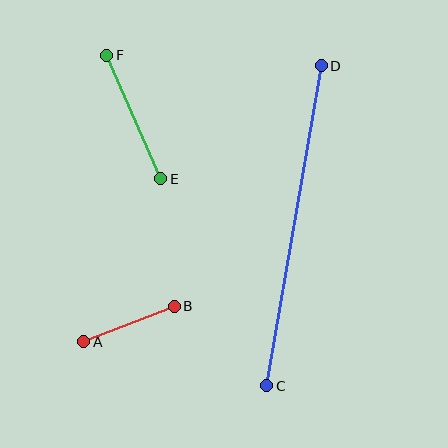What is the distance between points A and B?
The distance is approximately 97 pixels.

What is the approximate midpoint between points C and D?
The midpoint is at approximately (294, 226) pixels.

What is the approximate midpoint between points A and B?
The midpoint is at approximately (129, 324) pixels.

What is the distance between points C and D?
The distance is approximately 324 pixels.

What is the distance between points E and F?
The distance is approximately 135 pixels.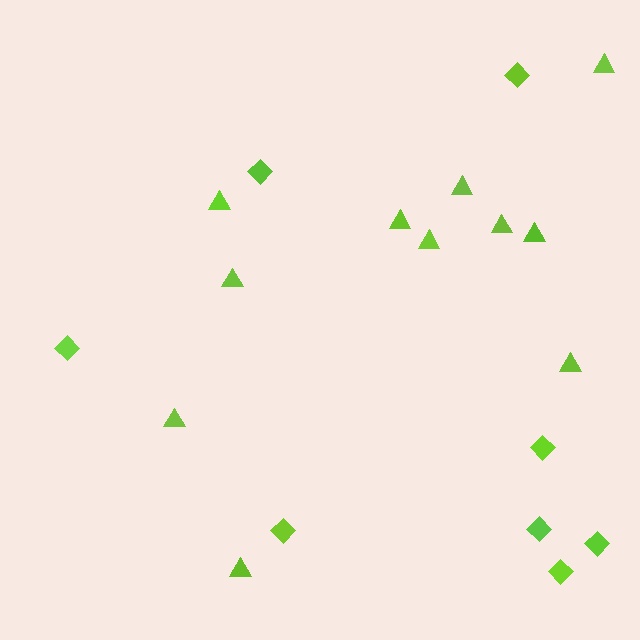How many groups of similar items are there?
There are 2 groups: one group of triangles (11) and one group of diamonds (8).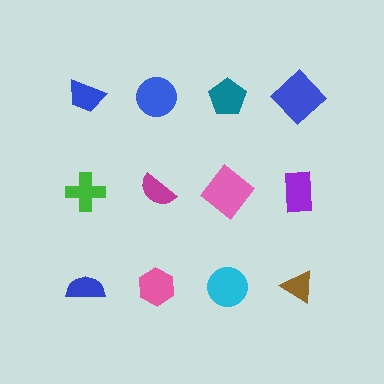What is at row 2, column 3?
A pink diamond.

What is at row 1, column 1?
A blue trapezoid.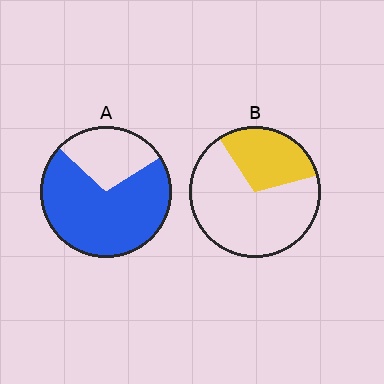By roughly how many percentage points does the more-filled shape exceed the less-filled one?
By roughly 40 percentage points (A over B).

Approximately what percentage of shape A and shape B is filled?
A is approximately 70% and B is approximately 30%.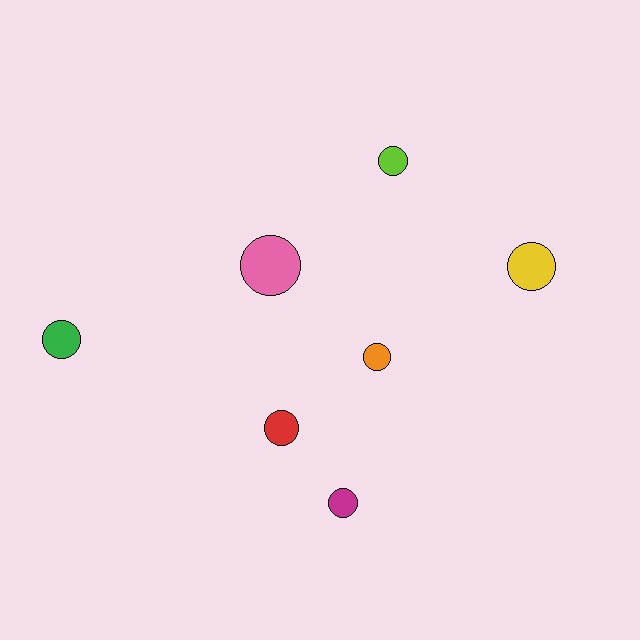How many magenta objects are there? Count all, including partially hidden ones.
There is 1 magenta object.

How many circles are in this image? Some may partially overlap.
There are 7 circles.